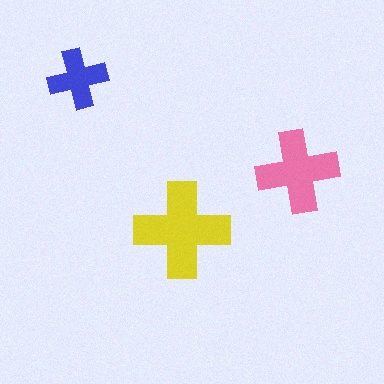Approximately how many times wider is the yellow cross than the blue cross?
About 1.5 times wider.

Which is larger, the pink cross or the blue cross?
The pink one.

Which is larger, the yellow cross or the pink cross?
The yellow one.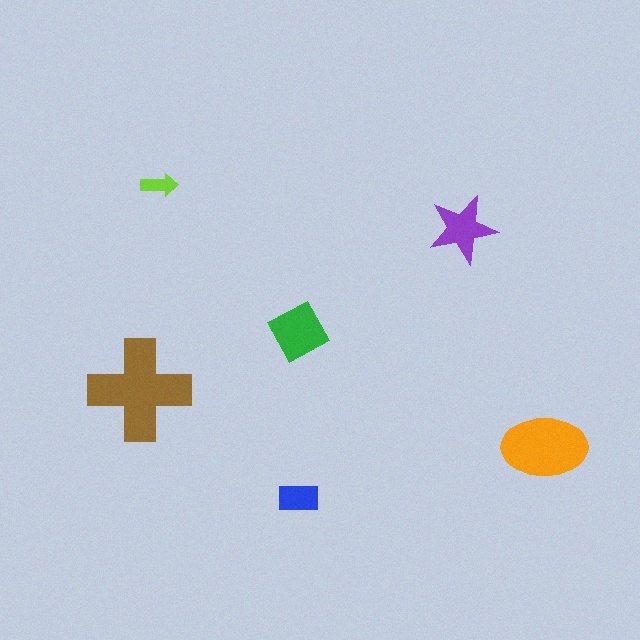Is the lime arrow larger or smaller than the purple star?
Smaller.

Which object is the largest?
The brown cross.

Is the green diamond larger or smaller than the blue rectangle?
Larger.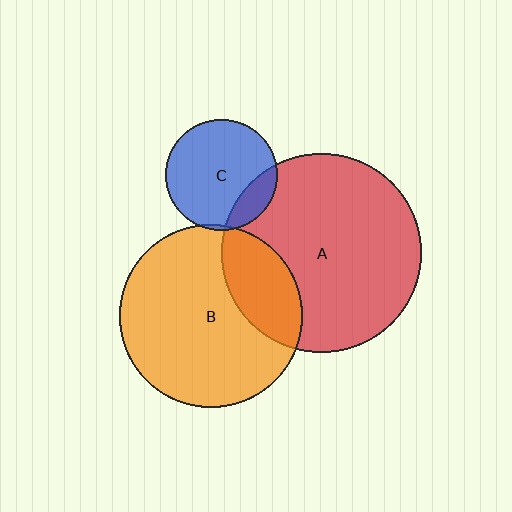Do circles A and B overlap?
Yes.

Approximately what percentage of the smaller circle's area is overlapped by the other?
Approximately 25%.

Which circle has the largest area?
Circle A (red).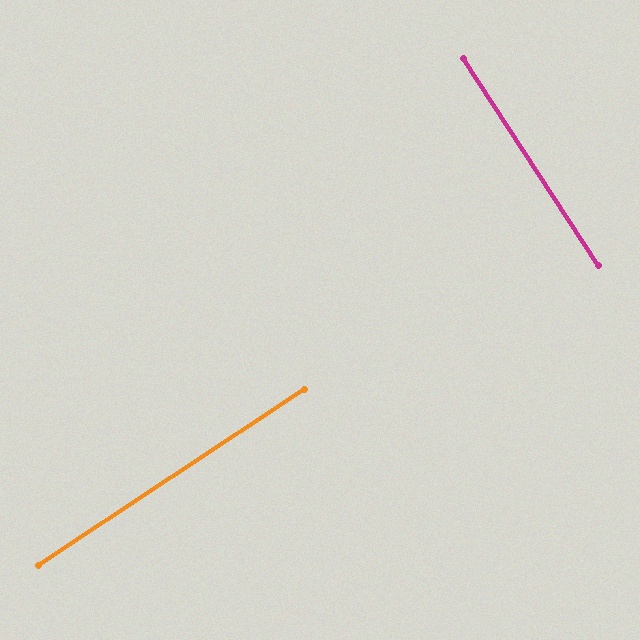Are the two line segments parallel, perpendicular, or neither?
Perpendicular — they meet at approximately 90°.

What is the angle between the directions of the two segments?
Approximately 90 degrees.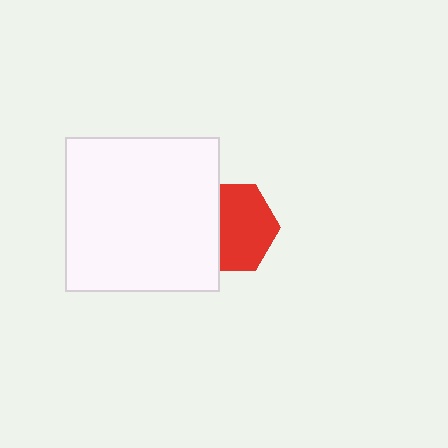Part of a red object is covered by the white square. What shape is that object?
It is a hexagon.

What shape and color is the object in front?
The object in front is a white square.